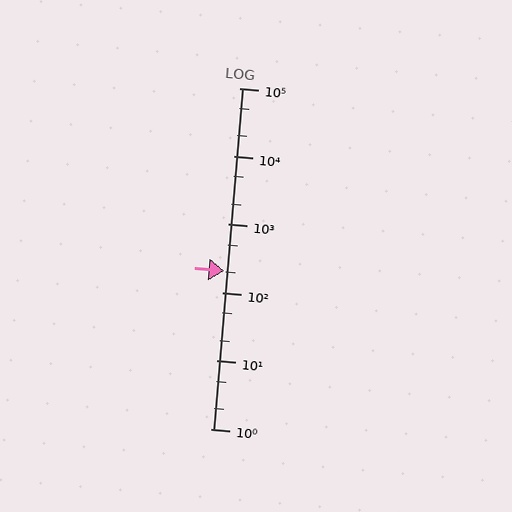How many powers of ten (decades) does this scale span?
The scale spans 5 decades, from 1 to 100000.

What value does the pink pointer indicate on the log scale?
The pointer indicates approximately 210.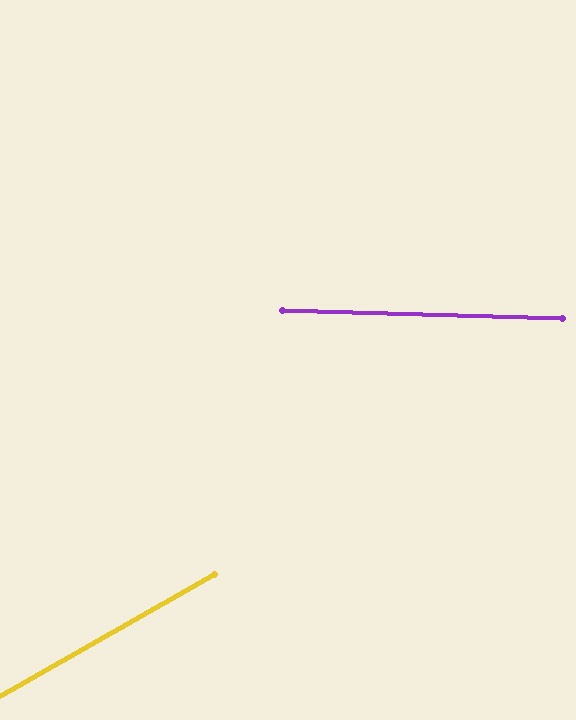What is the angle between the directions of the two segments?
Approximately 31 degrees.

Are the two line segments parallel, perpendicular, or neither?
Neither parallel nor perpendicular — they differ by about 31°.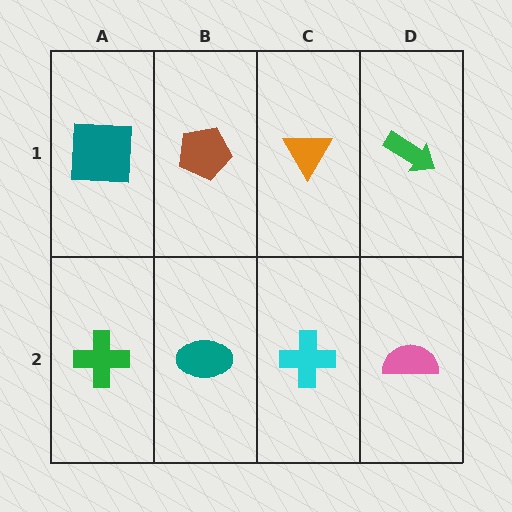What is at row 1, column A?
A teal square.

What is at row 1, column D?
A green arrow.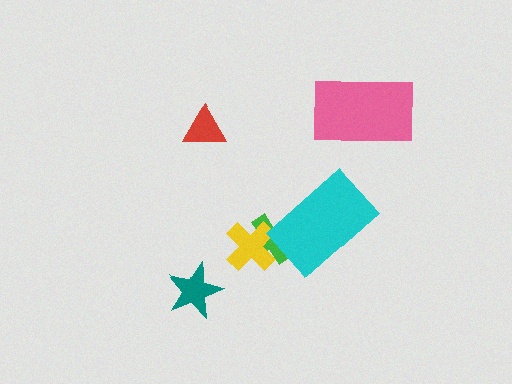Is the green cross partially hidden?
Yes, it is partially covered by another shape.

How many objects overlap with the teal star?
0 objects overlap with the teal star.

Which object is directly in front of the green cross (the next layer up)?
The yellow cross is directly in front of the green cross.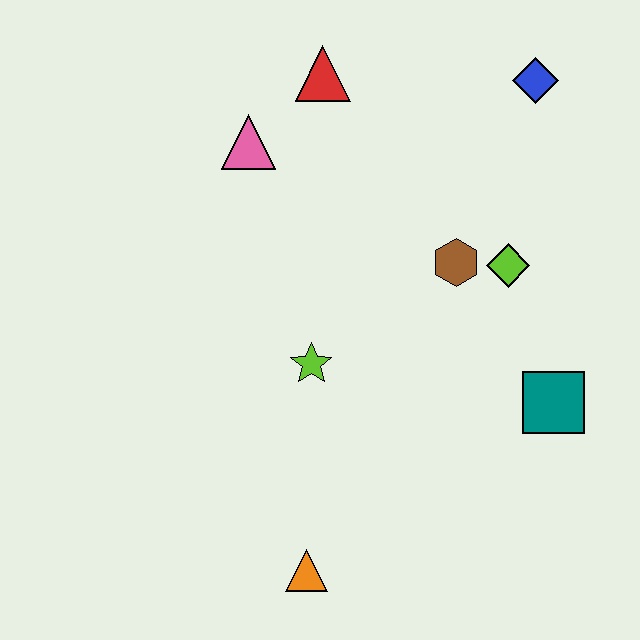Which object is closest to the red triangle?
The pink triangle is closest to the red triangle.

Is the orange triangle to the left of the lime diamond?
Yes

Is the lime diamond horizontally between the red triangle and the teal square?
Yes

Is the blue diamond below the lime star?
No